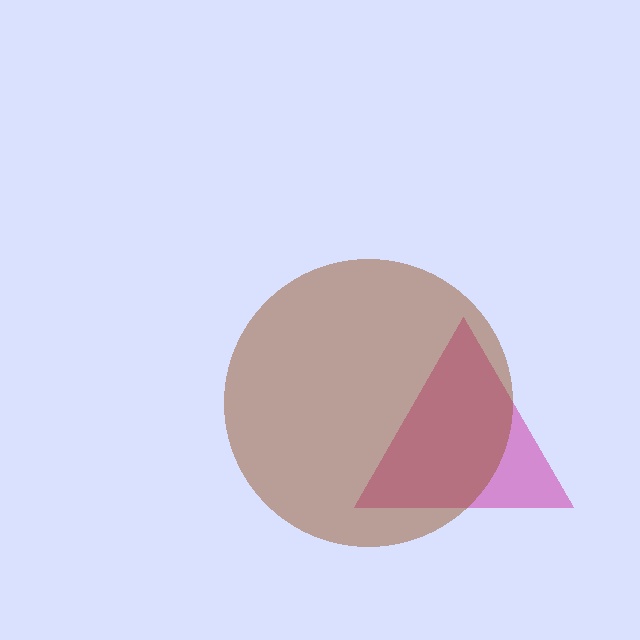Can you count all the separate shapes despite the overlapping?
Yes, there are 2 separate shapes.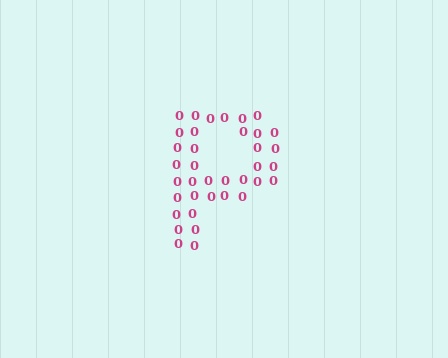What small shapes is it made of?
It is made of small digit 0's.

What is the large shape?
The large shape is the letter P.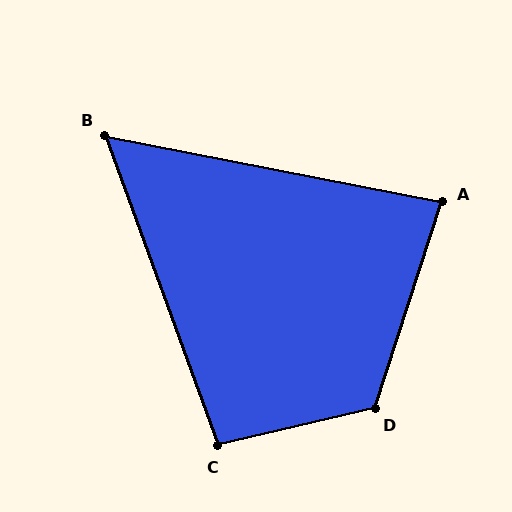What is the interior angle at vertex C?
Approximately 97 degrees (obtuse).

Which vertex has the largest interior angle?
D, at approximately 121 degrees.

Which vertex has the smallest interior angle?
B, at approximately 59 degrees.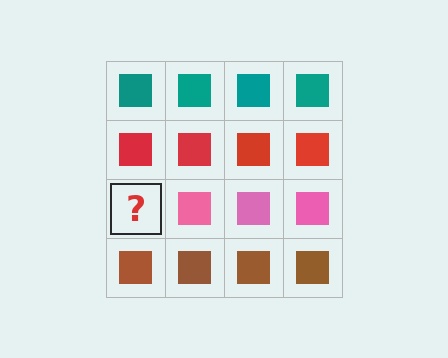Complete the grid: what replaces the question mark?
The question mark should be replaced with a pink square.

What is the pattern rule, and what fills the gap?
The rule is that each row has a consistent color. The gap should be filled with a pink square.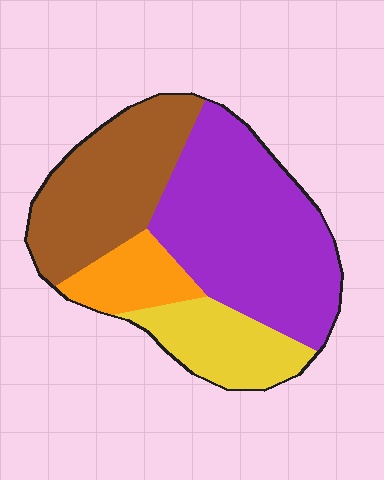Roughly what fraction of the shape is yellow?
Yellow covers around 15% of the shape.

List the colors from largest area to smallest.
From largest to smallest: purple, brown, yellow, orange.